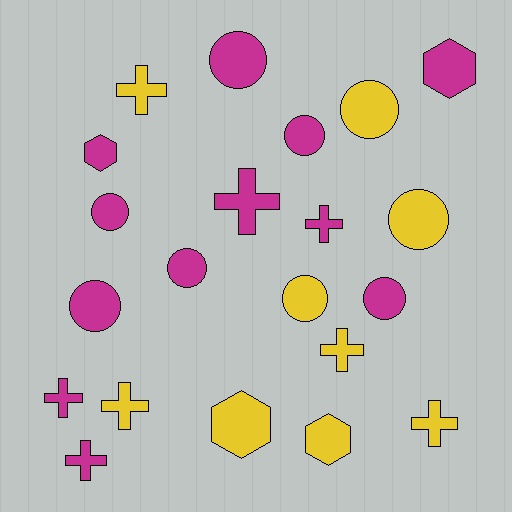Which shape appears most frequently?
Circle, with 9 objects.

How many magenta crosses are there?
There are 4 magenta crosses.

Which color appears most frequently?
Magenta, with 12 objects.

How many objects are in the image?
There are 21 objects.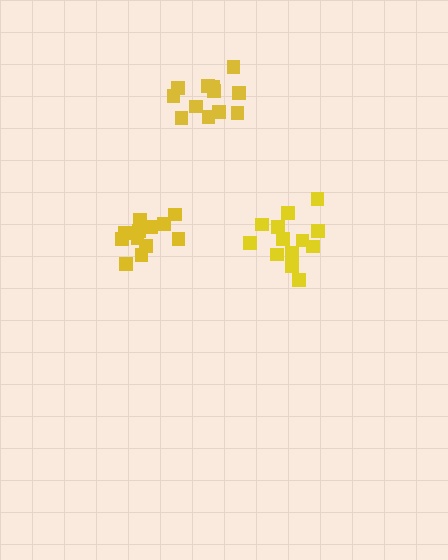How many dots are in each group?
Group 1: 13 dots, Group 2: 12 dots, Group 3: 12 dots (37 total).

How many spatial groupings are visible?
There are 3 spatial groupings.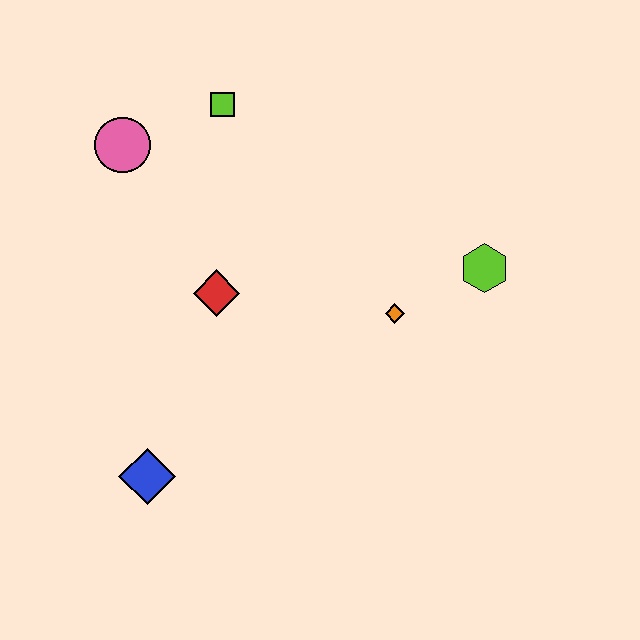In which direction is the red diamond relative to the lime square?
The red diamond is below the lime square.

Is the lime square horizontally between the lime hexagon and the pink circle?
Yes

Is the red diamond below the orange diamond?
No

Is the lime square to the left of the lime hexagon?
Yes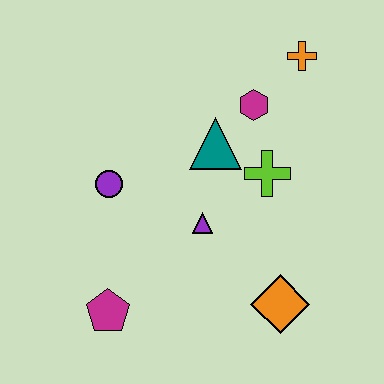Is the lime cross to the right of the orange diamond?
No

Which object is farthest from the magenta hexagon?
The magenta pentagon is farthest from the magenta hexagon.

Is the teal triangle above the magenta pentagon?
Yes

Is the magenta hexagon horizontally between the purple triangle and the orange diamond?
Yes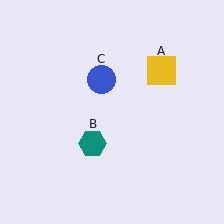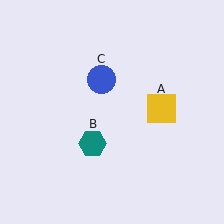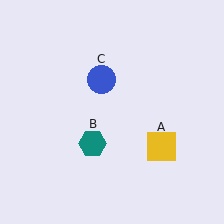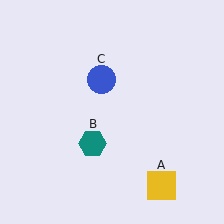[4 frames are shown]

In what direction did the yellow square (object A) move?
The yellow square (object A) moved down.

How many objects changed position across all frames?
1 object changed position: yellow square (object A).